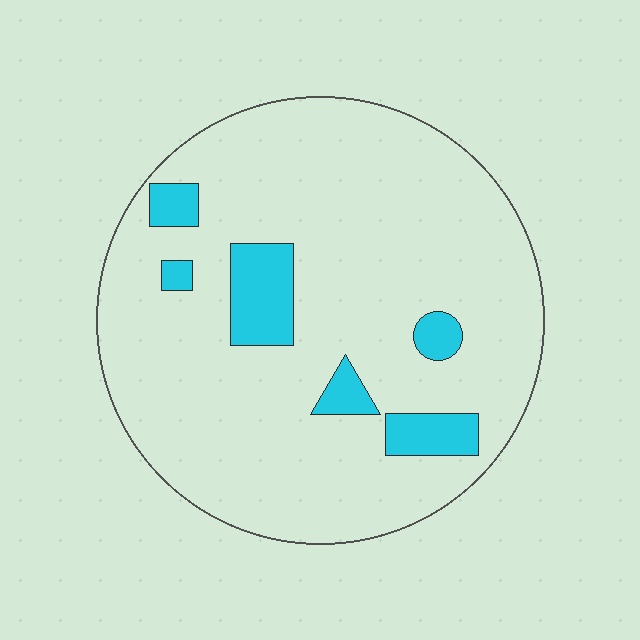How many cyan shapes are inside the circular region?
6.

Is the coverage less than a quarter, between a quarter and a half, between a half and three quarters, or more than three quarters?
Less than a quarter.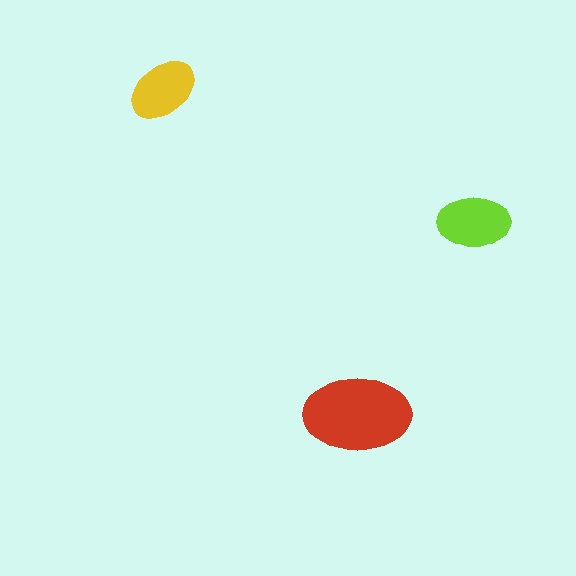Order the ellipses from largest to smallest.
the red one, the lime one, the yellow one.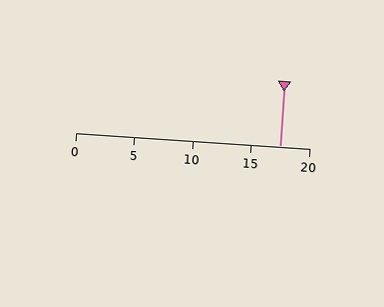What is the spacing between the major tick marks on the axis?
The major ticks are spaced 5 apart.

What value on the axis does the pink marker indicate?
The marker indicates approximately 17.5.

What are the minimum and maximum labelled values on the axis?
The axis runs from 0 to 20.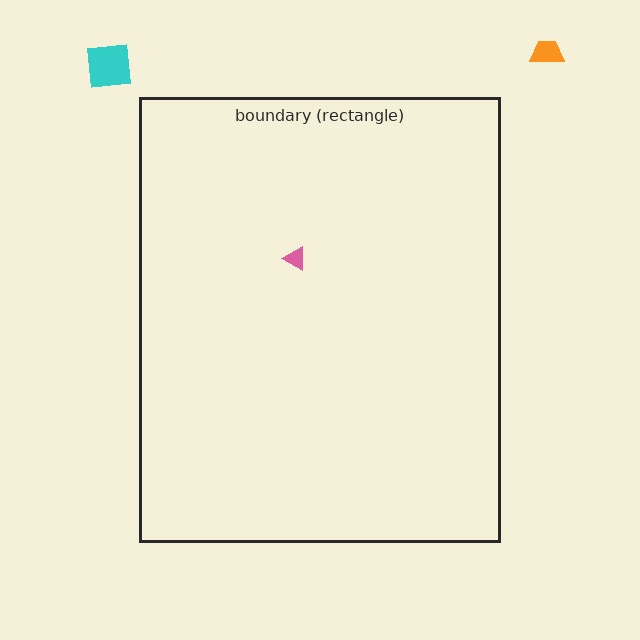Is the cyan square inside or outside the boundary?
Outside.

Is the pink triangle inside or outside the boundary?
Inside.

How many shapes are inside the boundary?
1 inside, 2 outside.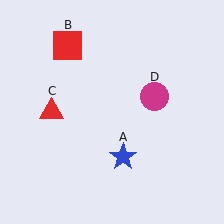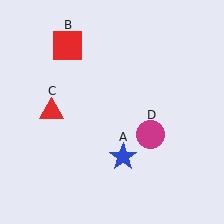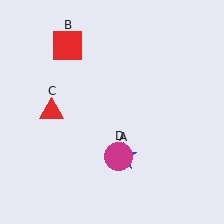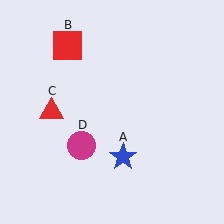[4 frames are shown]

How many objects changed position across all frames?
1 object changed position: magenta circle (object D).